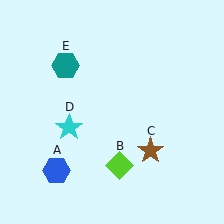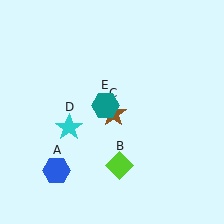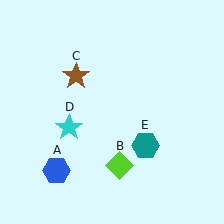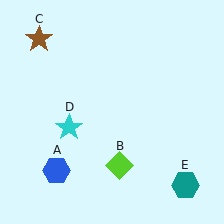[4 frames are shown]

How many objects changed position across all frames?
2 objects changed position: brown star (object C), teal hexagon (object E).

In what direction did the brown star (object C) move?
The brown star (object C) moved up and to the left.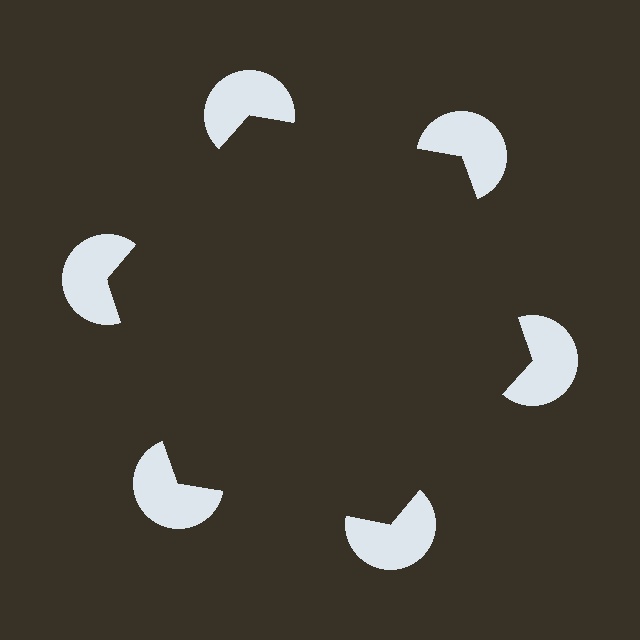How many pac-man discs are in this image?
There are 6 — one at each vertex of the illusory hexagon.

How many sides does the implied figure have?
6 sides.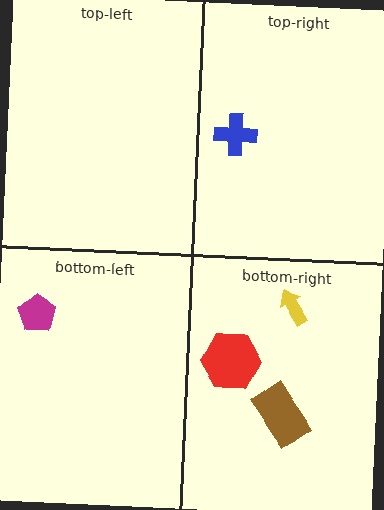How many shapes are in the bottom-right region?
3.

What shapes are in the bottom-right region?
The red hexagon, the brown rectangle, the yellow arrow.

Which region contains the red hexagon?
The bottom-right region.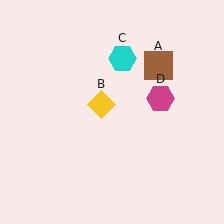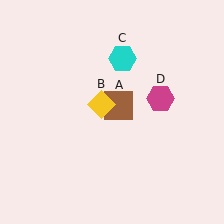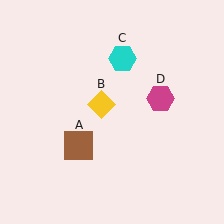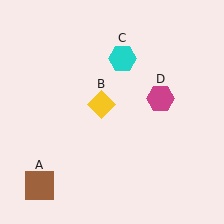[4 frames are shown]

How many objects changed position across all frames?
1 object changed position: brown square (object A).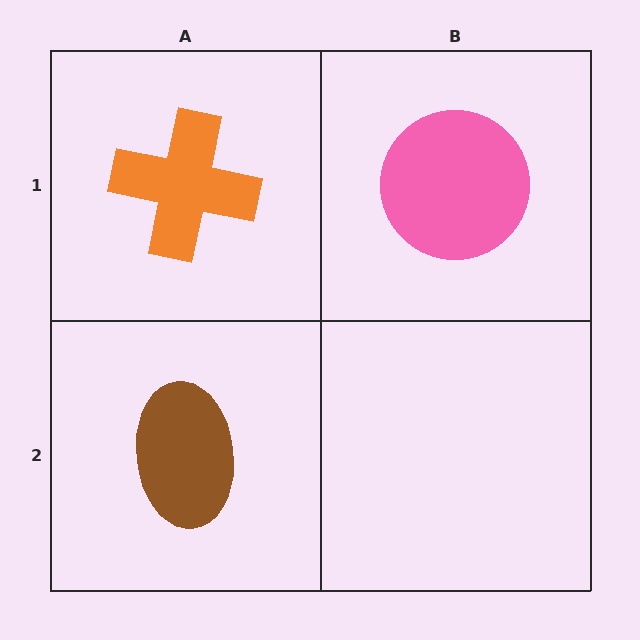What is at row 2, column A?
A brown ellipse.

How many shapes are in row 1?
2 shapes.